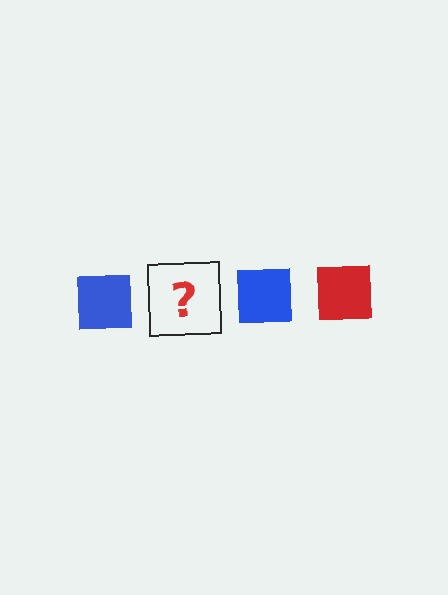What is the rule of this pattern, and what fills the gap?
The rule is that the pattern cycles through blue, red squares. The gap should be filled with a red square.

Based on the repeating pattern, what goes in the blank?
The blank should be a red square.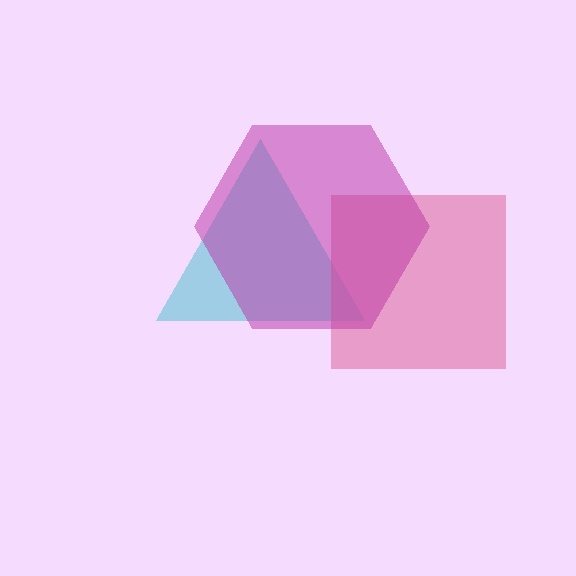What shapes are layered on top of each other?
The layered shapes are: a cyan triangle, a pink square, a magenta hexagon.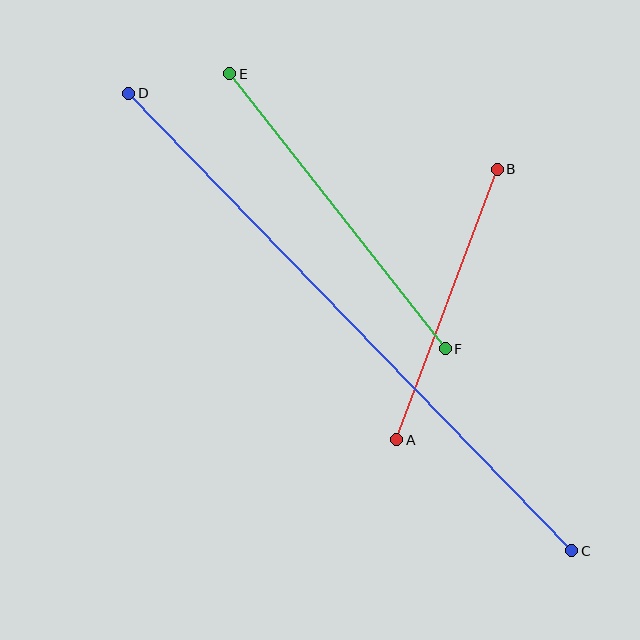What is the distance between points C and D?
The distance is approximately 637 pixels.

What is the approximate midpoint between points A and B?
The midpoint is at approximately (447, 305) pixels.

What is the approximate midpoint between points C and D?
The midpoint is at approximately (350, 322) pixels.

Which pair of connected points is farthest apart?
Points C and D are farthest apart.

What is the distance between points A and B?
The distance is approximately 289 pixels.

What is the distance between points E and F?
The distance is approximately 349 pixels.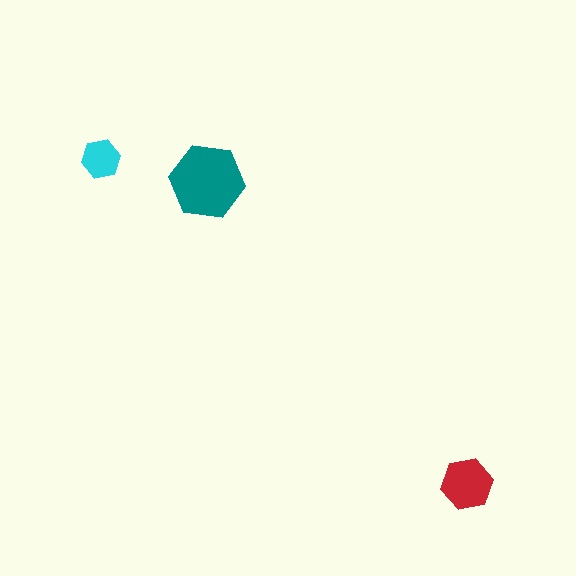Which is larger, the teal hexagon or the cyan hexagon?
The teal one.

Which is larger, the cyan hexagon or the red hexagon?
The red one.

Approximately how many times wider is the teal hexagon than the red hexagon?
About 1.5 times wider.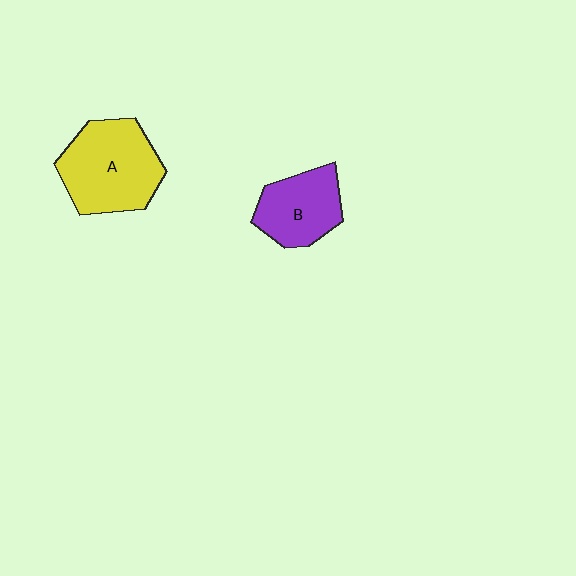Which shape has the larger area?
Shape A (yellow).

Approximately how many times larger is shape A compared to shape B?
Approximately 1.5 times.